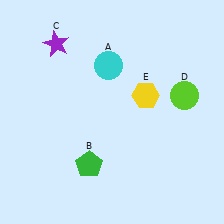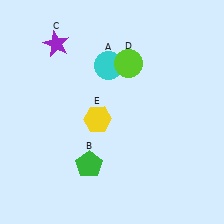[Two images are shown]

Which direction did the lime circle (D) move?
The lime circle (D) moved left.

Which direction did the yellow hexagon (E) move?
The yellow hexagon (E) moved left.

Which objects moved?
The objects that moved are: the lime circle (D), the yellow hexagon (E).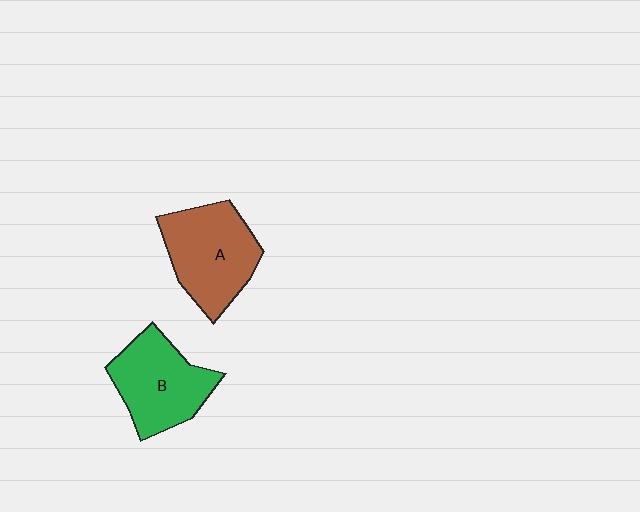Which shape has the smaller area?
Shape B (green).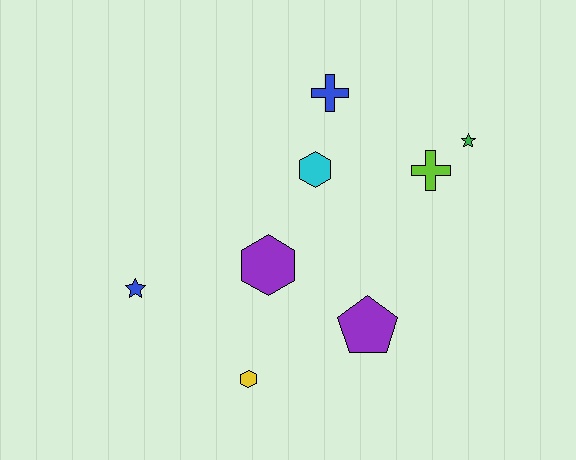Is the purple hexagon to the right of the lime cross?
No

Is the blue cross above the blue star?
Yes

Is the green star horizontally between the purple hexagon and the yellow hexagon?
No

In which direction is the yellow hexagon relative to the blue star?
The yellow hexagon is to the right of the blue star.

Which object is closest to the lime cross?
The green star is closest to the lime cross.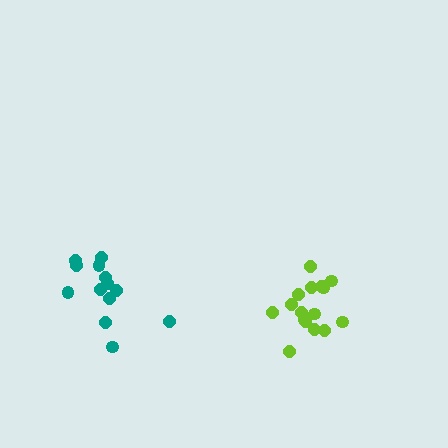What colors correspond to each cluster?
The clusters are colored: teal, lime.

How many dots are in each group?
Group 1: 13 dots, Group 2: 17 dots (30 total).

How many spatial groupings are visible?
There are 2 spatial groupings.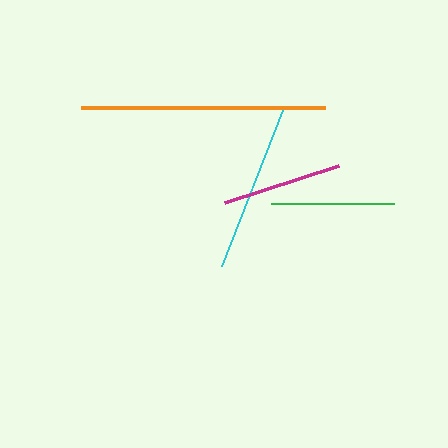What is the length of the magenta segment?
The magenta segment is approximately 119 pixels long.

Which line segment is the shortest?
The magenta line is the shortest at approximately 119 pixels.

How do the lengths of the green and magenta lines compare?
The green and magenta lines are approximately the same length.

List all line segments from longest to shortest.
From longest to shortest: orange, cyan, green, magenta.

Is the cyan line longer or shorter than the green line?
The cyan line is longer than the green line.